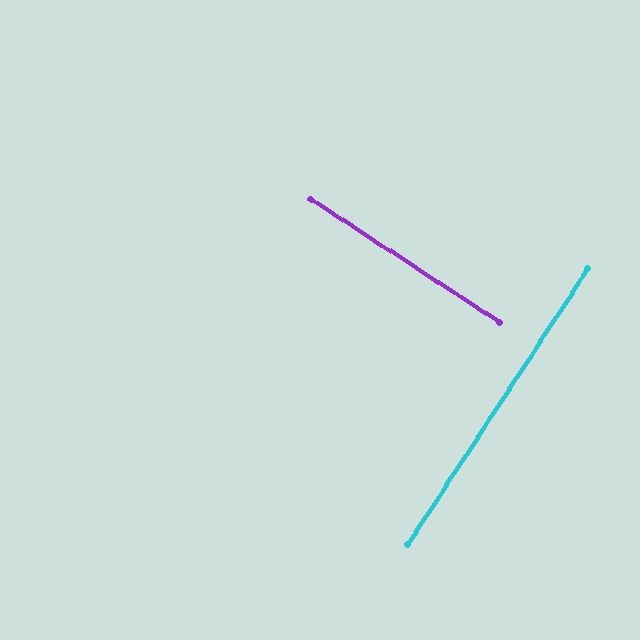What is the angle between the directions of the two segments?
Approximately 90 degrees.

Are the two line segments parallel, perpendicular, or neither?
Perpendicular — they meet at approximately 90°.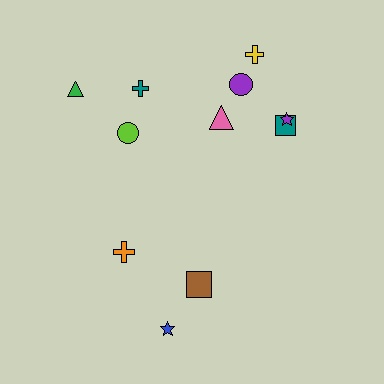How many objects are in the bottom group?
There are 3 objects.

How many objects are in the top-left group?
There are 3 objects.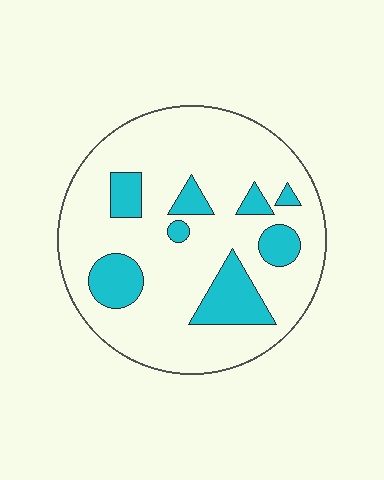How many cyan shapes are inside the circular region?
8.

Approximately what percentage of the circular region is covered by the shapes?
Approximately 20%.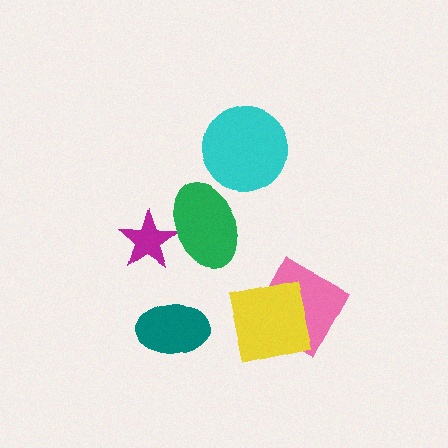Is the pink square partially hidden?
Yes, it is partially covered by another shape.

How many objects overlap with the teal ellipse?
0 objects overlap with the teal ellipse.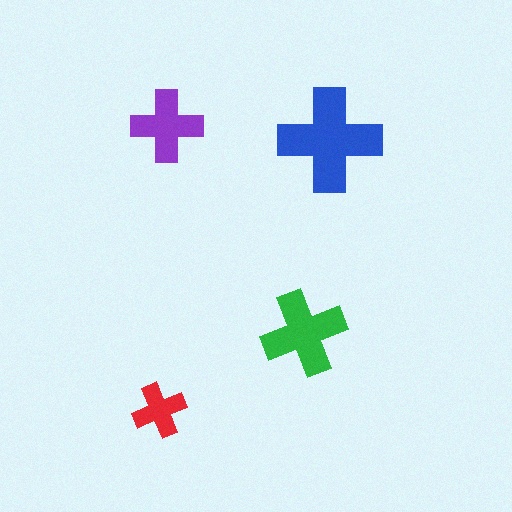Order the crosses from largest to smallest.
the blue one, the green one, the purple one, the red one.